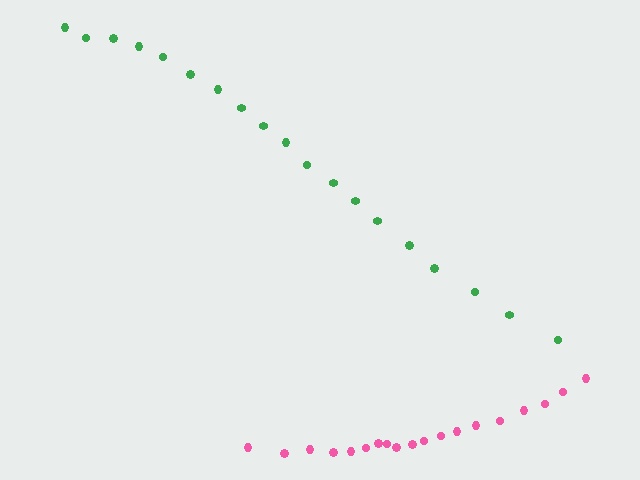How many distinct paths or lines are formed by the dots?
There are 2 distinct paths.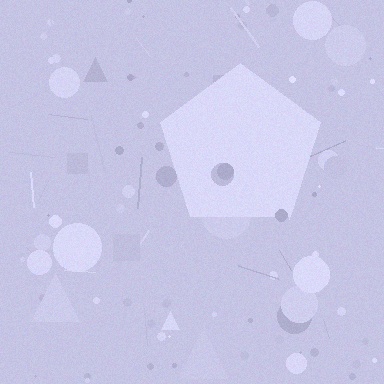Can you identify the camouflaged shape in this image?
The camouflaged shape is a pentagon.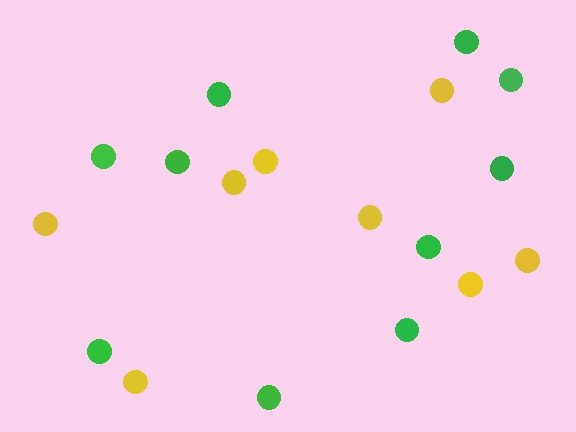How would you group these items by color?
There are 2 groups: one group of green circles (10) and one group of yellow circles (8).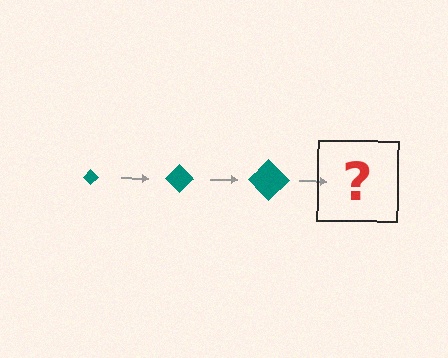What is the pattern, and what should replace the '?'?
The pattern is that the diamond gets progressively larger each step. The '?' should be a teal diamond, larger than the previous one.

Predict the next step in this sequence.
The next step is a teal diamond, larger than the previous one.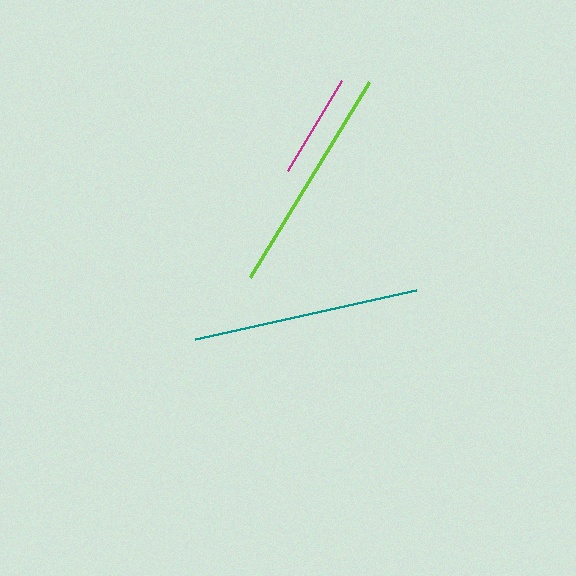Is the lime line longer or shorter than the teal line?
The lime line is longer than the teal line.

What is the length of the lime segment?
The lime segment is approximately 229 pixels long.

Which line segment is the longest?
The lime line is the longest at approximately 229 pixels.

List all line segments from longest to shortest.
From longest to shortest: lime, teal, magenta.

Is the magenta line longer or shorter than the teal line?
The teal line is longer than the magenta line.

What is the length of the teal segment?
The teal segment is approximately 227 pixels long.